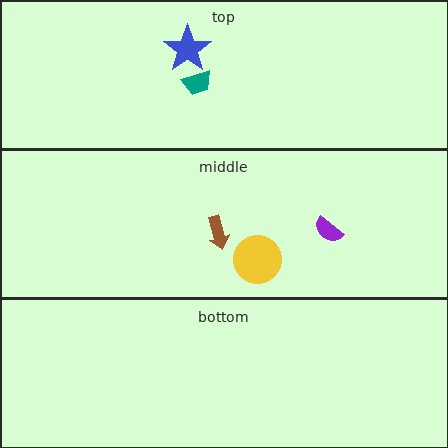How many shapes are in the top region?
2.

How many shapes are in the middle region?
3.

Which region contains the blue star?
The top region.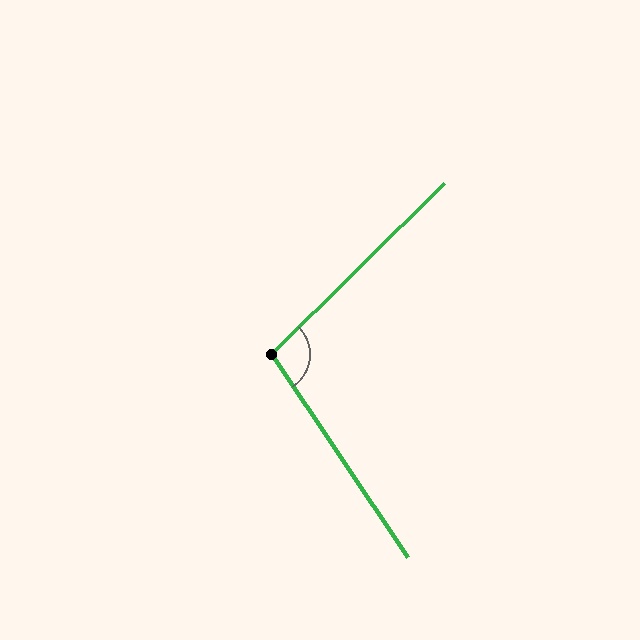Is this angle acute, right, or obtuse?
It is obtuse.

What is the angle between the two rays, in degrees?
Approximately 101 degrees.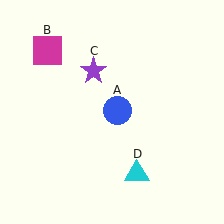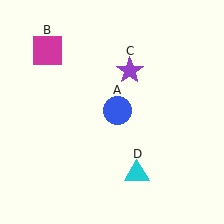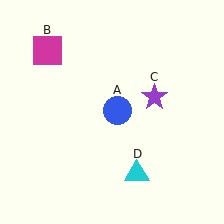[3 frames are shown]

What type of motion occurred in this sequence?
The purple star (object C) rotated clockwise around the center of the scene.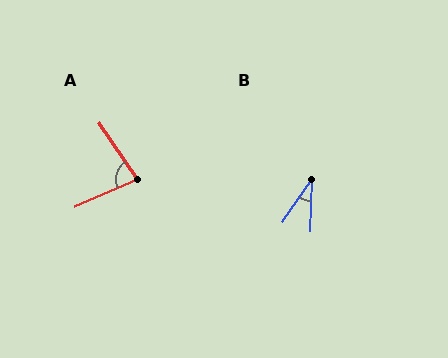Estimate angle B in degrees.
Approximately 32 degrees.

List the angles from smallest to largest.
B (32°), A (79°).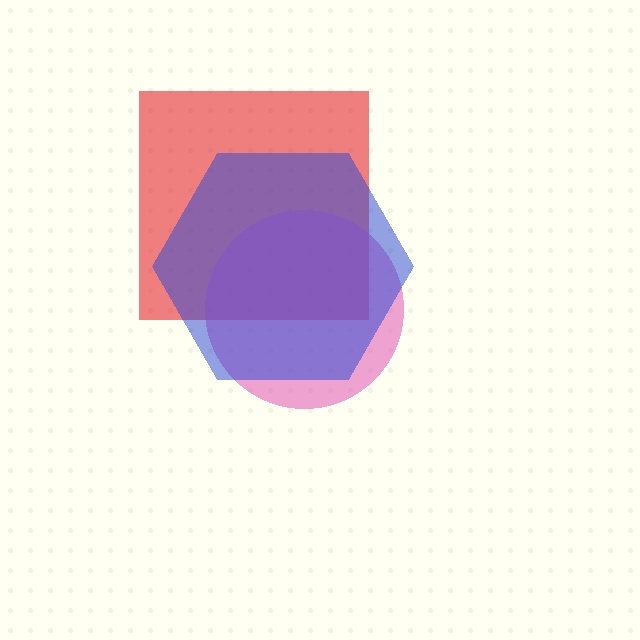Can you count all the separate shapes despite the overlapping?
Yes, there are 3 separate shapes.